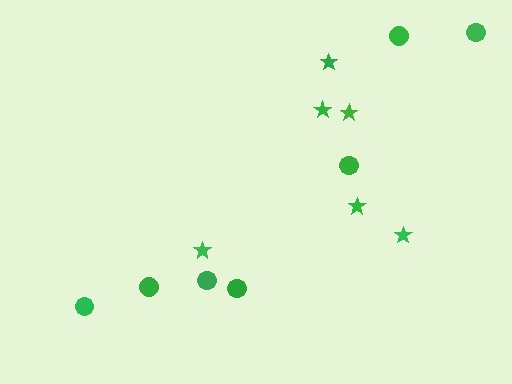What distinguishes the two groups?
There are 2 groups: one group of circles (7) and one group of stars (6).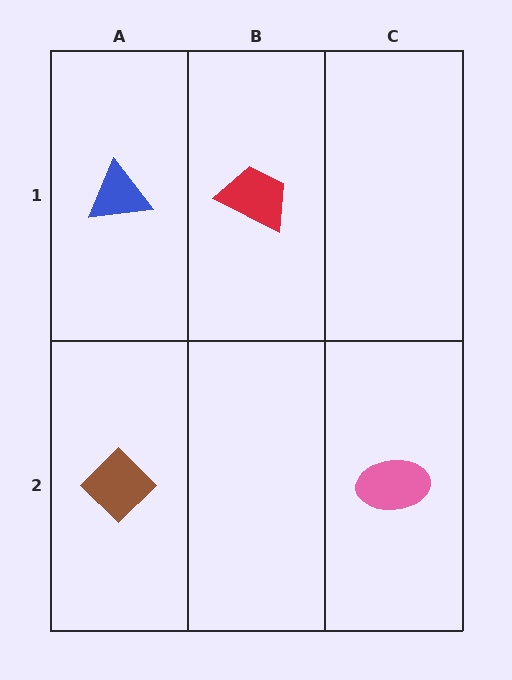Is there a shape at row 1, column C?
No, that cell is empty.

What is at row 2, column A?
A brown diamond.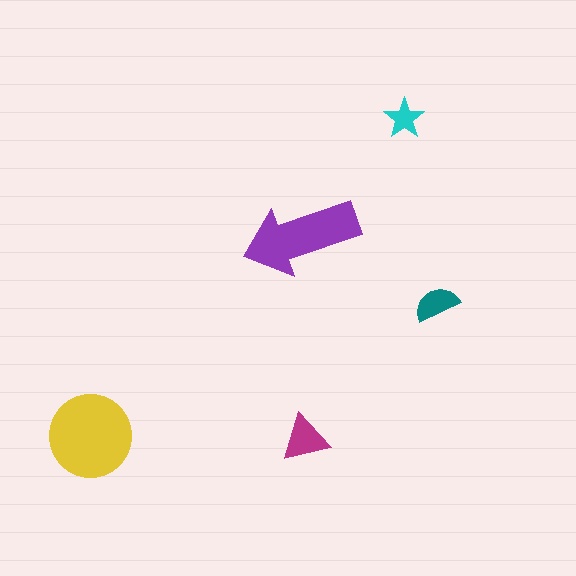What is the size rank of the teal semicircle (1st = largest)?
4th.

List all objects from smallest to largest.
The cyan star, the teal semicircle, the magenta triangle, the purple arrow, the yellow circle.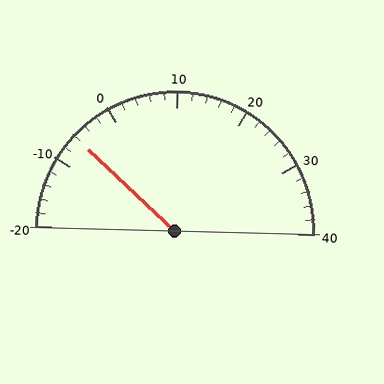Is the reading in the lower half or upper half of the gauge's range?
The reading is in the lower half of the range (-20 to 40).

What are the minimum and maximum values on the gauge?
The gauge ranges from -20 to 40.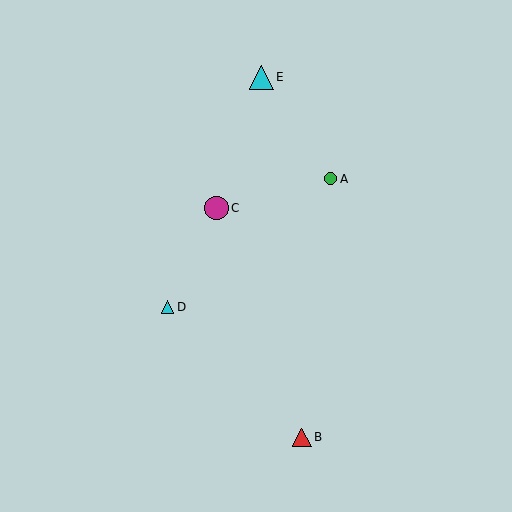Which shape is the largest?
The magenta circle (labeled C) is the largest.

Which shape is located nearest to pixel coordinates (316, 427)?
The red triangle (labeled B) at (302, 437) is nearest to that location.